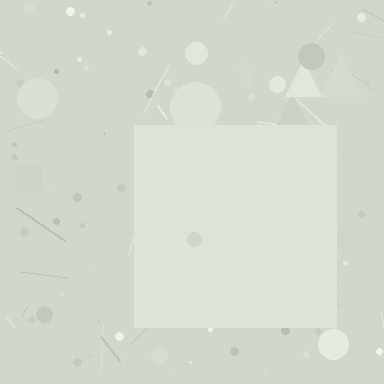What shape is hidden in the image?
A square is hidden in the image.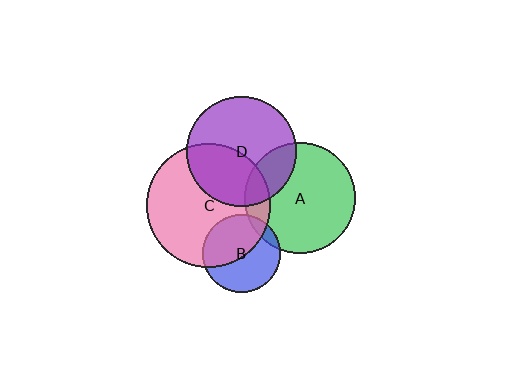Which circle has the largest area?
Circle C (pink).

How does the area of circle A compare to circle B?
Approximately 2.0 times.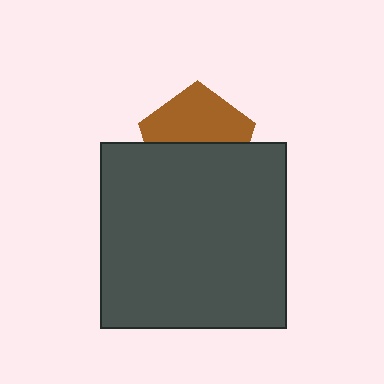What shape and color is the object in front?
The object in front is a dark gray square.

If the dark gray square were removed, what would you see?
You would see the complete brown pentagon.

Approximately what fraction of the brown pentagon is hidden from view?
Roughly 51% of the brown pentagon is hidden behind the dark gray square.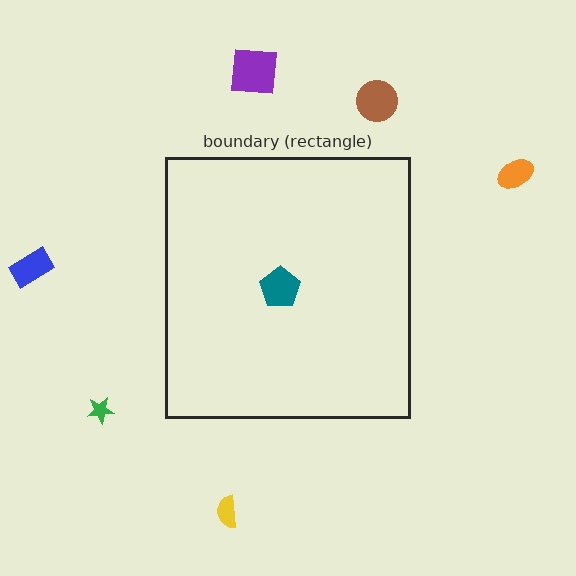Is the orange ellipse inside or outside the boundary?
Outside.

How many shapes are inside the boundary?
1 inside, 6 outside.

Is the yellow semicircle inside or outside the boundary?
Outside.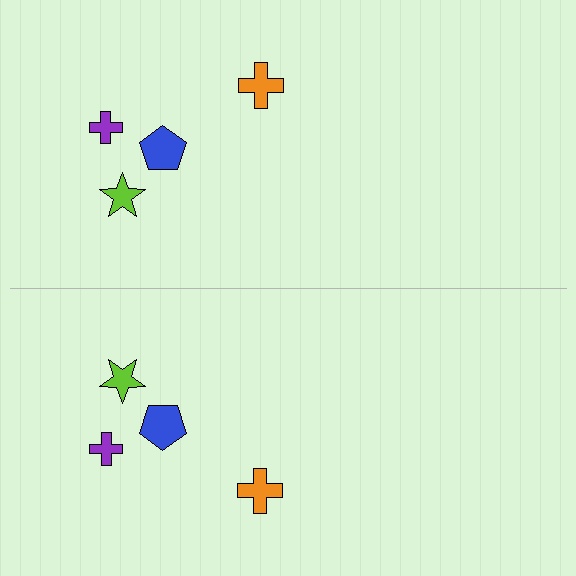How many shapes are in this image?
There are 8 shapes in this image.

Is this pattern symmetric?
Yes, this pattern has bilateral (reflection) symmetry.